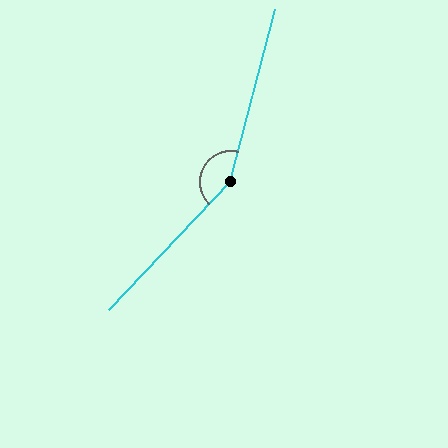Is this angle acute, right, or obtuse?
It is obtuse.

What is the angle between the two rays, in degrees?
Approximately 151 degrees.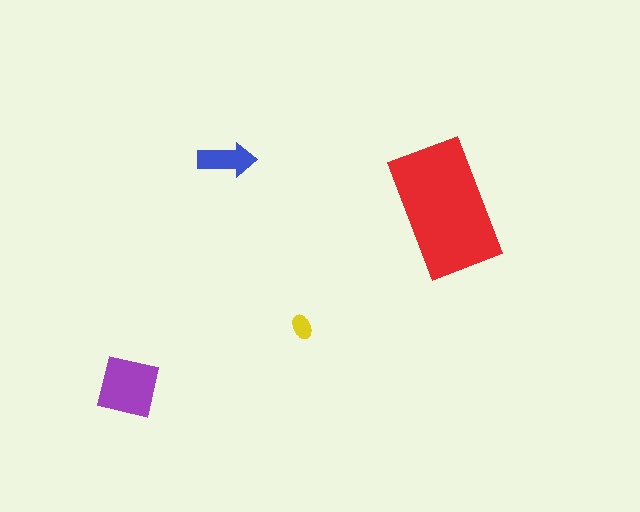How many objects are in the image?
There are 4 objects in the image.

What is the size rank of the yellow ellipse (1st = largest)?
4th.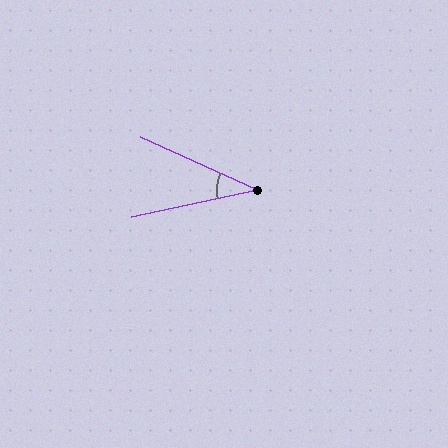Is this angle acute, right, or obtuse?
It is acute.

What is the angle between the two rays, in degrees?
Approximately 36 degrees.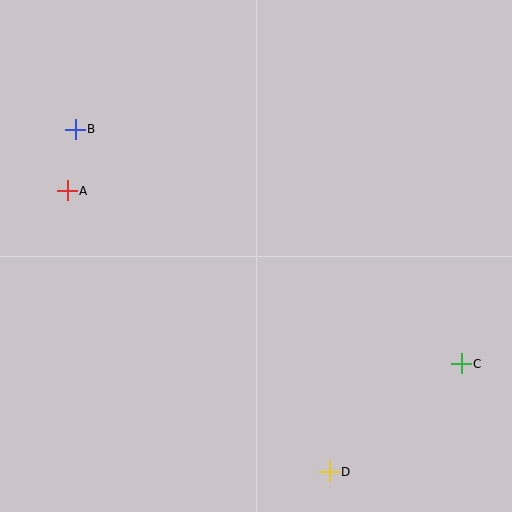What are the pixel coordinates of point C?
Point C is at (461, 364).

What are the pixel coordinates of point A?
Point A is at (67, 191).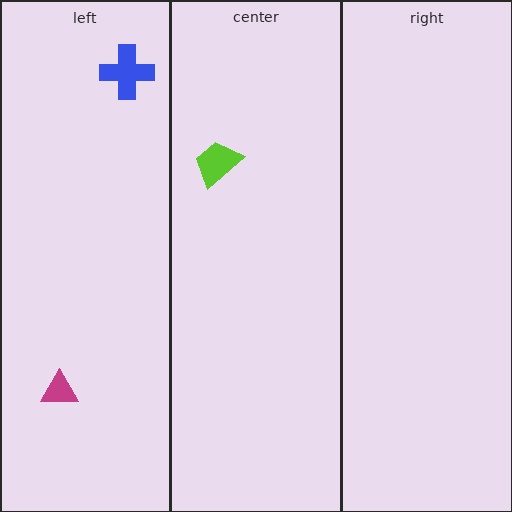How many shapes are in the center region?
1.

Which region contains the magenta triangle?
The left region.